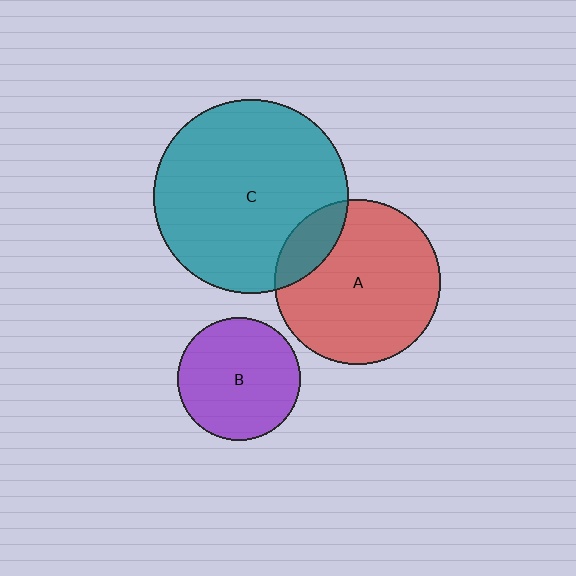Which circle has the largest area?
Circle C (teal).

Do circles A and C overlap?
Yes.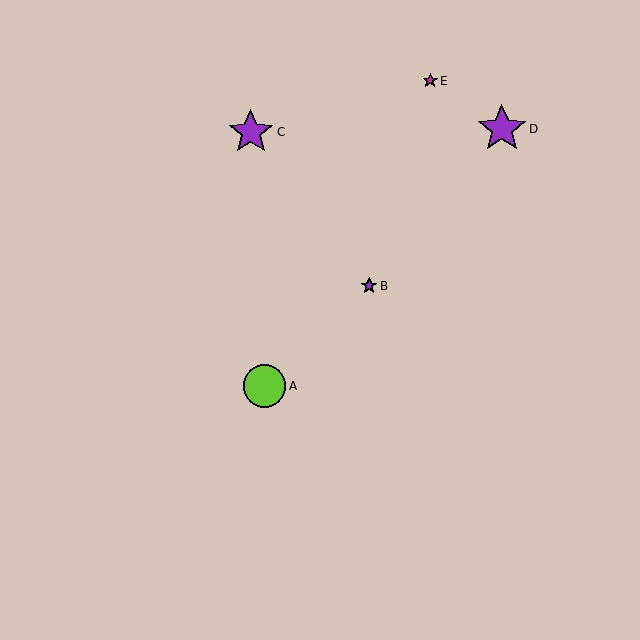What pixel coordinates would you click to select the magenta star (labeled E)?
Click at (430, 81) to select the magenta star E.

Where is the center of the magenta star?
The center of the magenta star is at (430, 81).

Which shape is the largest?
The purple star (labeled D) is the largest.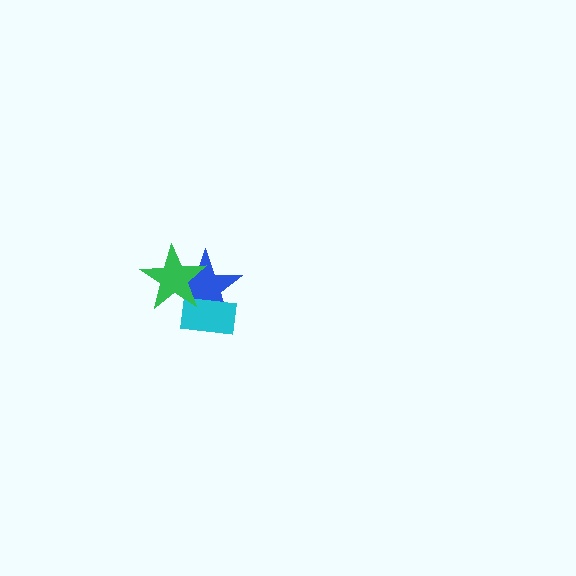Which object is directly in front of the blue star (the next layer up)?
The cyan rectangle is directly in front of the blue star.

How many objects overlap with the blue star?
2 objects overlap with the blue star.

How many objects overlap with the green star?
2 objects overlap with the green star.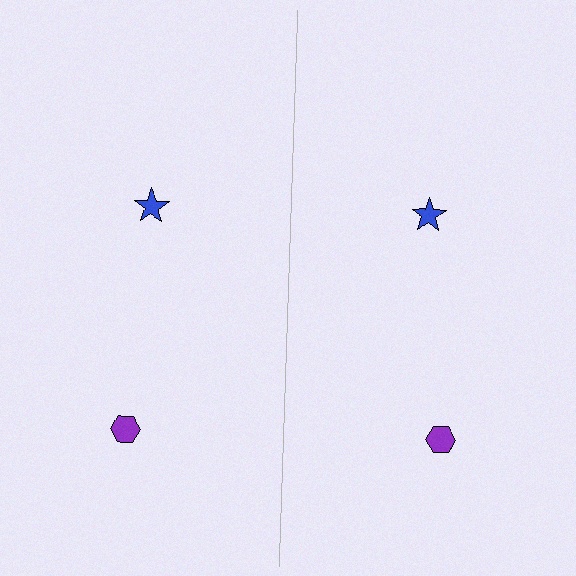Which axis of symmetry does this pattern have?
The pattern has a vertical axis of symmetry running through the center of the image.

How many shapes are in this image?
There are 4 shapes in this image.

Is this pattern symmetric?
Yes, this pattern has bilateral (reflection) symmetry.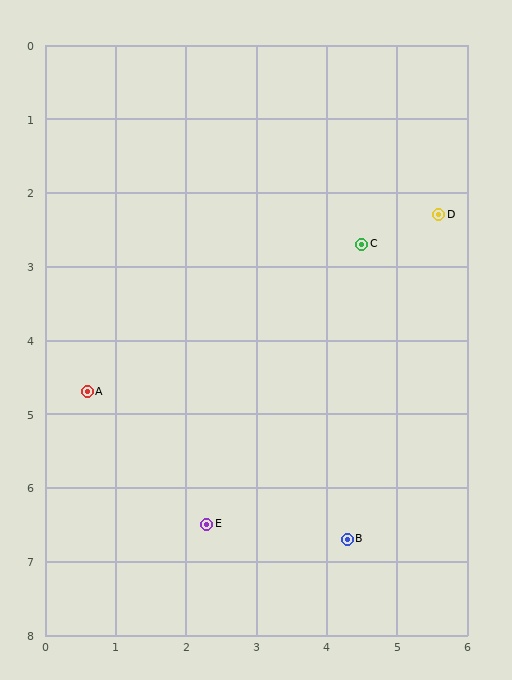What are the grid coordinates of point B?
Point B is at approximately (4.3, 6.7).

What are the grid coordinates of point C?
Point C is at approximately (4.5, 2.7).